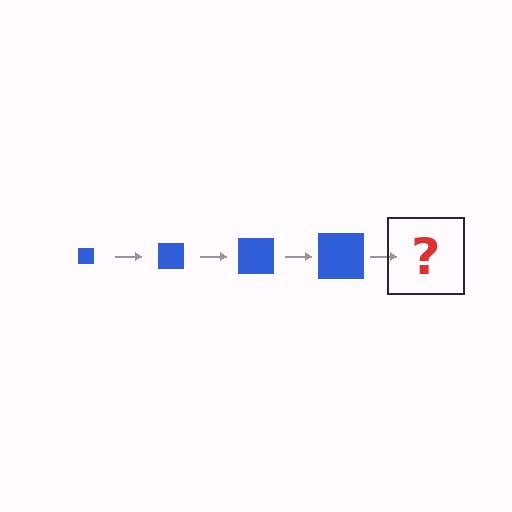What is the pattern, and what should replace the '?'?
The pattern is that the square gets progressively larger each step. The '?' should be a blue square, larger than the previous one.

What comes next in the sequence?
The next element should be a blue square, larger than the previous one.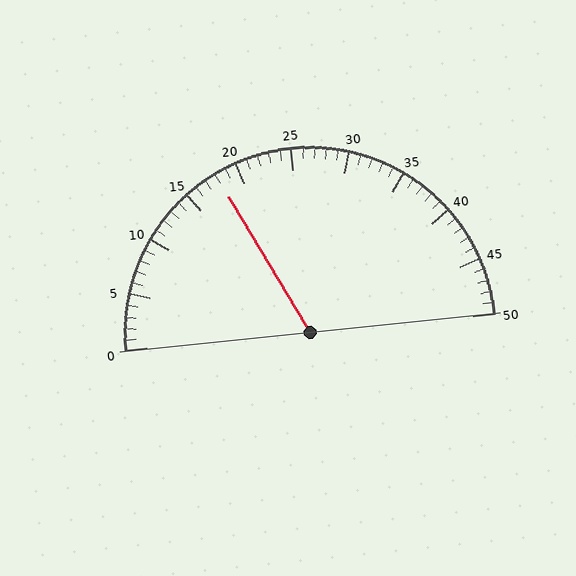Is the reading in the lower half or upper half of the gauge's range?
The reading is in the lower half of the range (0 to 50).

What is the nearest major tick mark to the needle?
The nearest major tick mark is 20.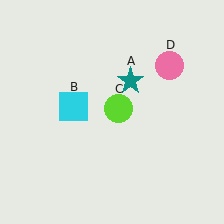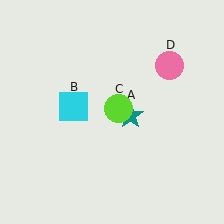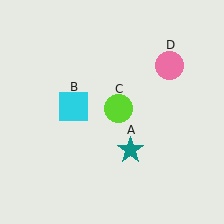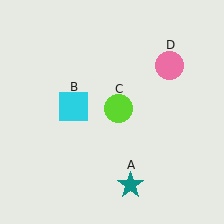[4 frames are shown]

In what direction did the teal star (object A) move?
The teal star (object A) moved down.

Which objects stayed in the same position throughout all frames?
Cyan square (object B) and lime circle (object C) and pink circle (object D) remained stationary.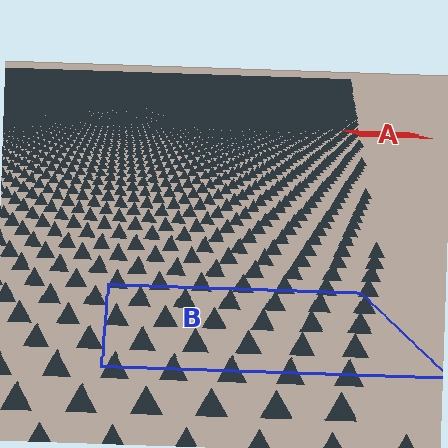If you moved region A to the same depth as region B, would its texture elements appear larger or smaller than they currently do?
They would appear larger. At a closer depth, the same texture elements are projected at a bigger on-screen size.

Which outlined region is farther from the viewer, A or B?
Region A is farther from the viewer — the texture elements inside it appear smaller and more densely packed.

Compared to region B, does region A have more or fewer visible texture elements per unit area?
Region A has more texture elements per unit area — they are packed more densely because it is farther away.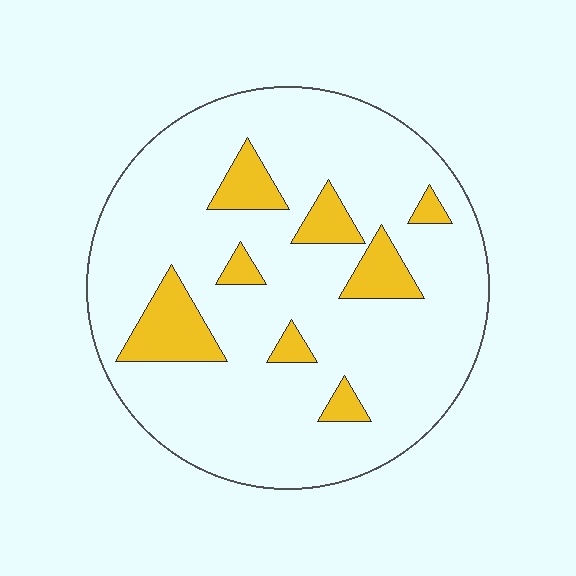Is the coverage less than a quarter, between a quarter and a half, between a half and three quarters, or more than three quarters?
Less than a quarter.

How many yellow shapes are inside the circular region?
8.